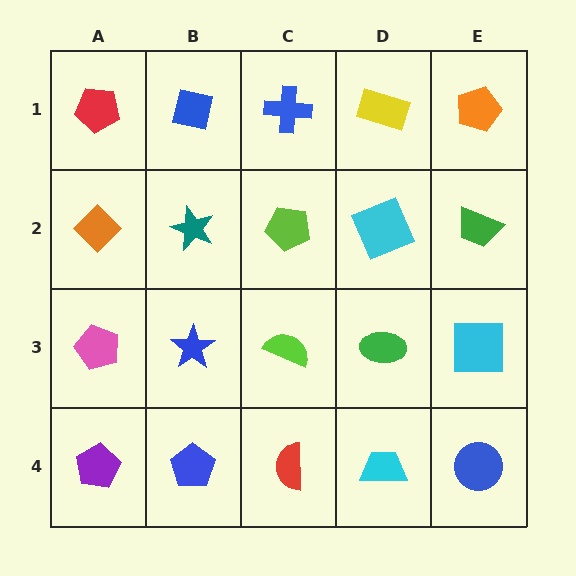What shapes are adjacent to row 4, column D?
A green ellipse (row 3, column D), a red semicircle (row 4, column C), a blue circle (row 4, column E).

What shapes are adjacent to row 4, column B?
A blue star (row 3, column B), a purple pentagon (row 4, column A), a red semicircle (row 4, column C).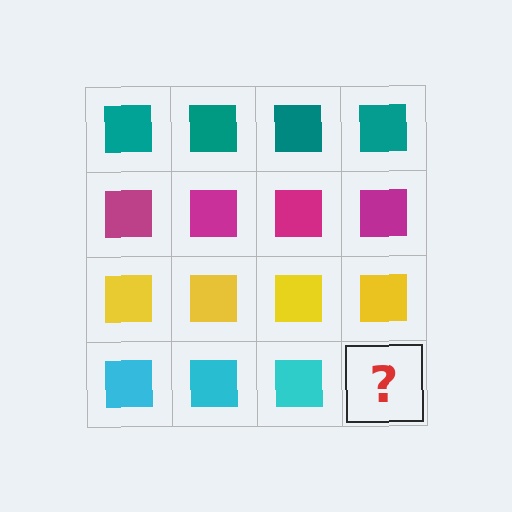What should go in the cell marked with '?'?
The missing cell should contain a cyan square.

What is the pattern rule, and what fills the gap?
The rule is that each row has a consistent color. The gap should be filled with a cyan square.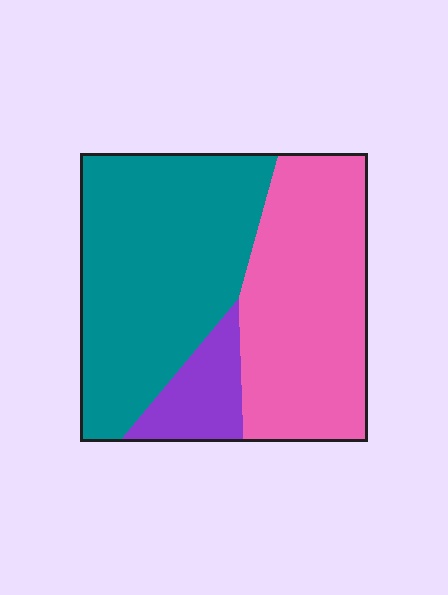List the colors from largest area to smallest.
From largest to smallest: teal, pink, purple.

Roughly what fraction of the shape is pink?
Pink takes up between a quarter and a half of the shape.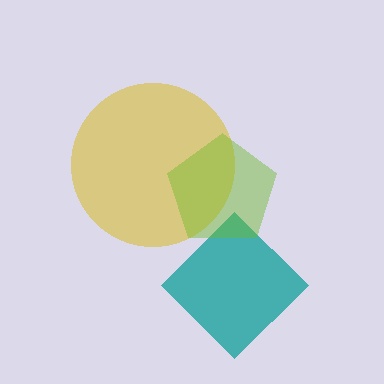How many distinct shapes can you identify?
There are 3 distinct shapes: a yellow circle, a teal diamond, a lime pentagon.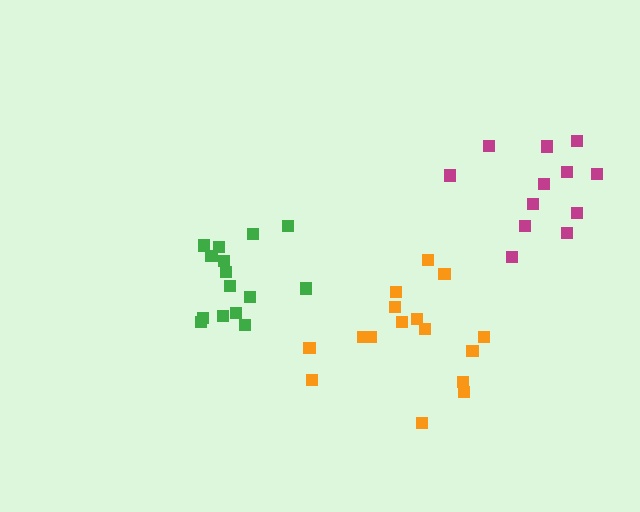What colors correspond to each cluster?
The clusters are colored: orange, green, magenta.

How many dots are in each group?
Group 1: 16 dots, Group 2: 15 dots, Group 3: 12 dots (43 total).